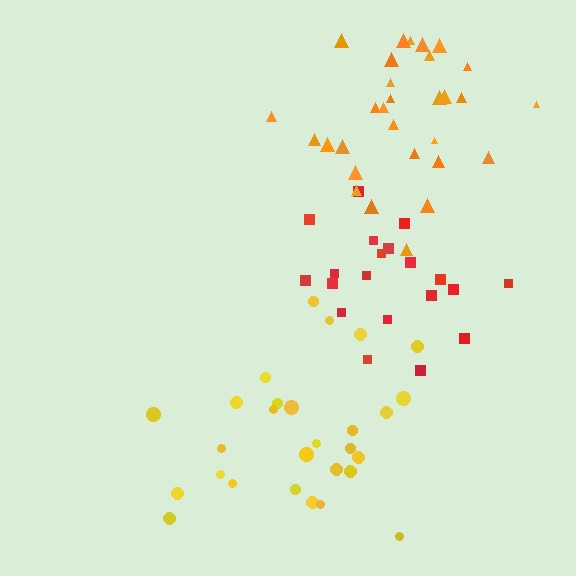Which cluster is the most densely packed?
Orange.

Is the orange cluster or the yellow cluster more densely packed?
Orange.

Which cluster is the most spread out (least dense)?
Yellow.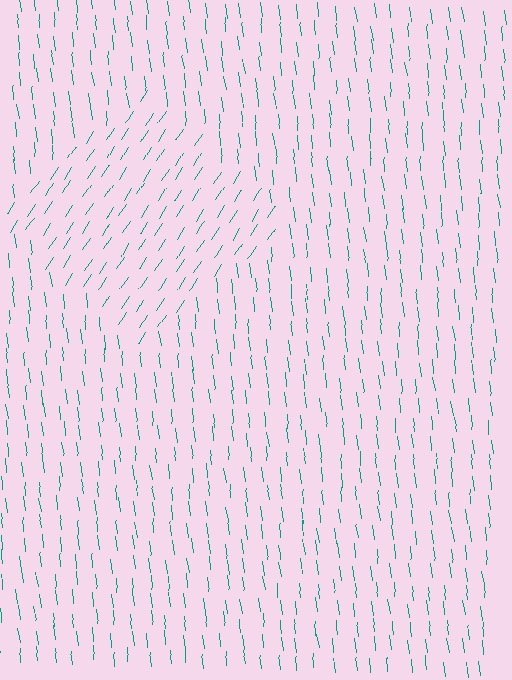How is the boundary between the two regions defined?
The boundary is defined purely by a change in line orientation (approximately 39 degrees difference). All lines are the same color and thickness.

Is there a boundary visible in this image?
Yes, there is a texture boundary formed by a change in line orientation.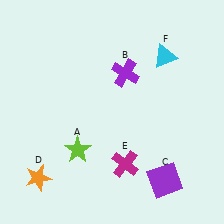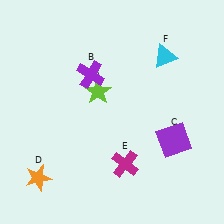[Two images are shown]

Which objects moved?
The objects that moved are: the lime star (A), the purple cross (B), the purple square (C).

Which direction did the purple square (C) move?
The purple square (C) moved up.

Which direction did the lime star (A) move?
The lime star (A) moved up.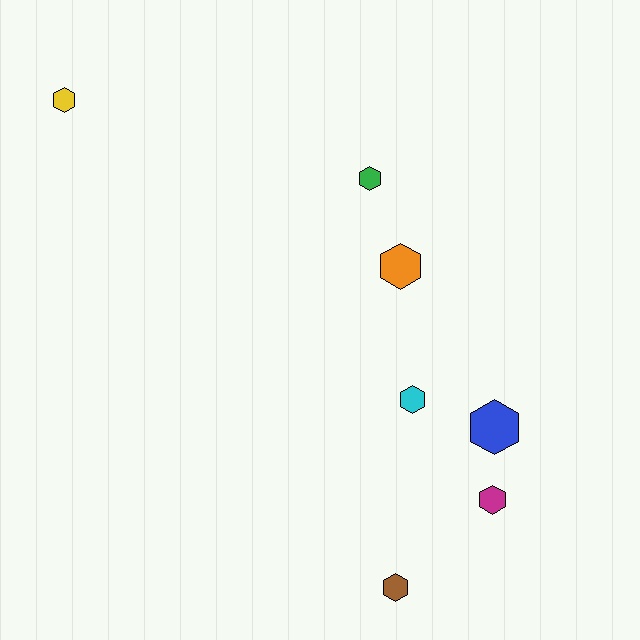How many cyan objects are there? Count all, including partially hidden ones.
There is 1 cyan object.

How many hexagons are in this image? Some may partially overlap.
There are 7 hexagons.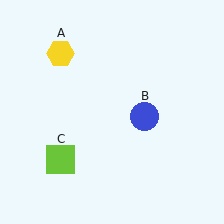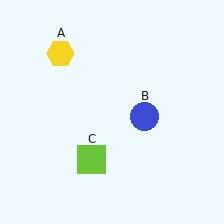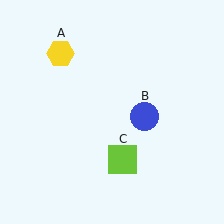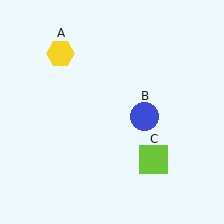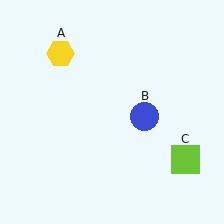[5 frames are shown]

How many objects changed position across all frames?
1 object changed position: lime square (object C).